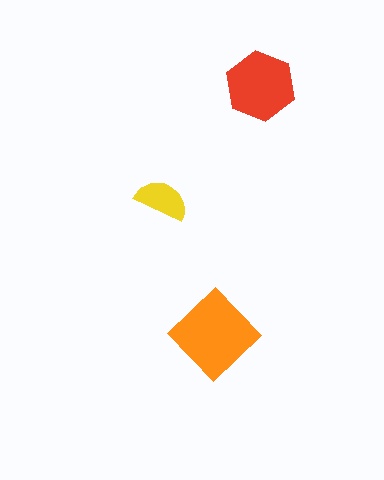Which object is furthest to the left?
The yellow semicircle is leftmost.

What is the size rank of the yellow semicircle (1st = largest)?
3rd.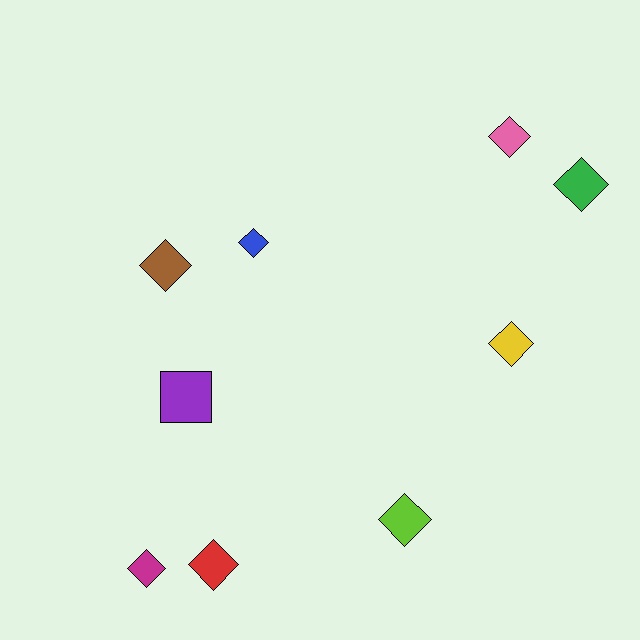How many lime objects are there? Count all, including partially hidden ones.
There is 1 lime object.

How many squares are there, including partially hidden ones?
There is 1 square.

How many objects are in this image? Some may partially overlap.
There are 9 objects.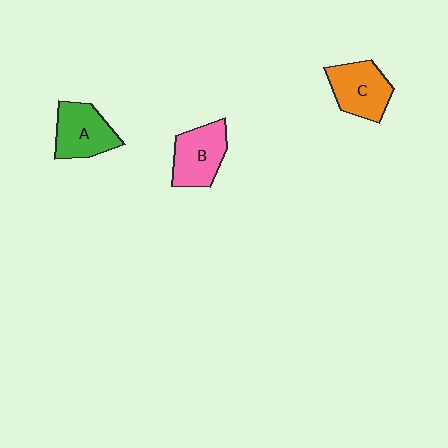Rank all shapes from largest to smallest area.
From largest to smallest: C (orange), B (pink), A (green).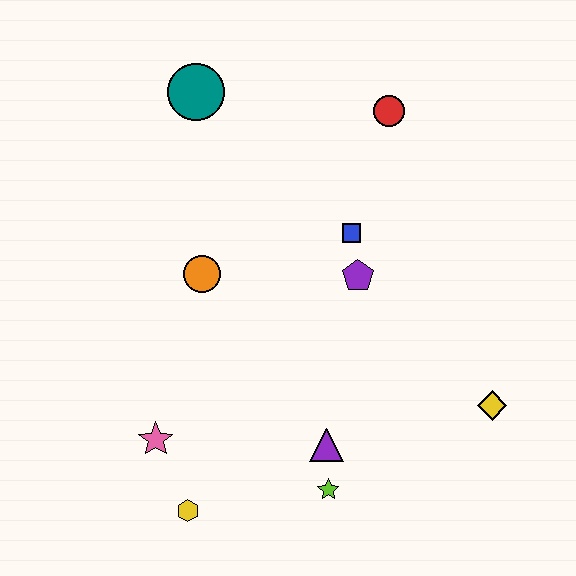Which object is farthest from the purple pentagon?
The yellow hexagon is farthest from the purple pentagon.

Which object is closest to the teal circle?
The orange circle is closest to the teal circle.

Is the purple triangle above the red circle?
No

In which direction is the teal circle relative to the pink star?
The teal circle is above the pink star.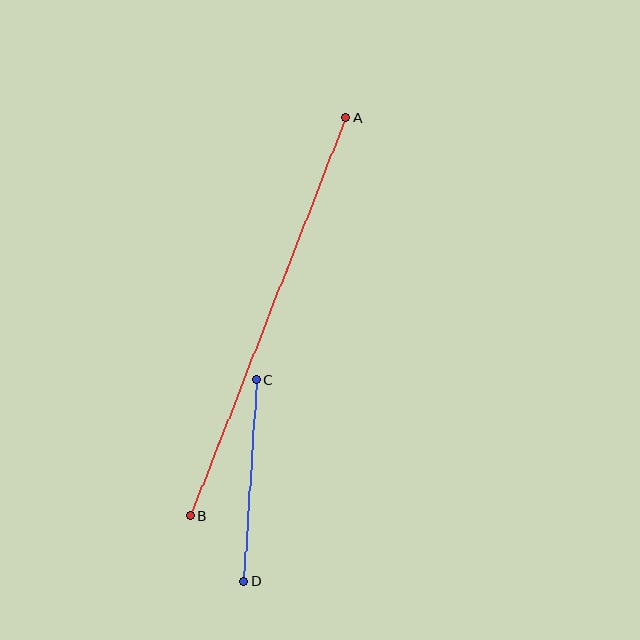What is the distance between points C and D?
The distance is approximately 202 pixels.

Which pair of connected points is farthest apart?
Points A and B are farthest apart.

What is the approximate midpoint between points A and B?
The midpoint is at approximately (268, 317) pixels.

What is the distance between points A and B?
The distance is approximately 428 pixels.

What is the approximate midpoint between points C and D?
The midpoint is at approximately (250, 480) pixels.